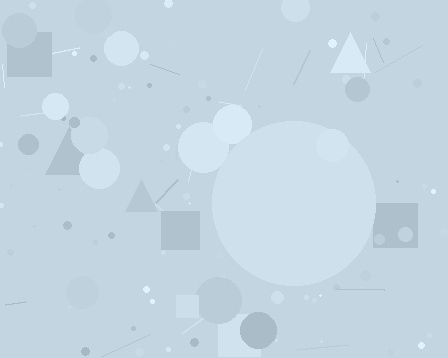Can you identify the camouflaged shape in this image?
The camouflaged shape is a circle.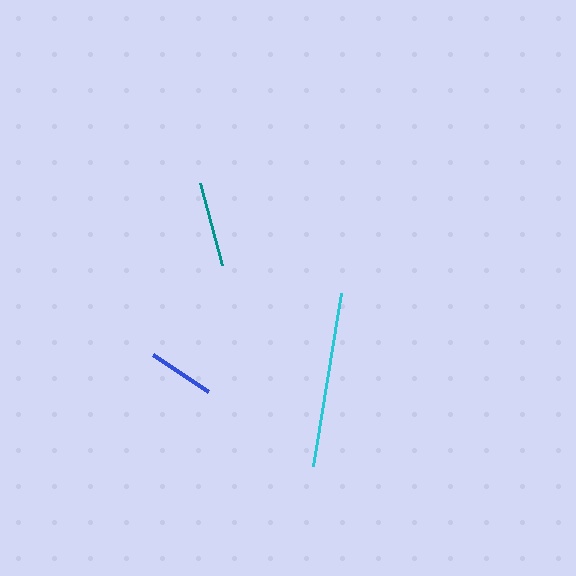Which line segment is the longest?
The cyan line is the longest at approximately 175 pixels.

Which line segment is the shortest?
The blue line is the shortest at approximately 66 pixels.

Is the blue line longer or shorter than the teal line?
The teal line is longer than the blue line.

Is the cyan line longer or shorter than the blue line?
The cyan line is longer than the blue line.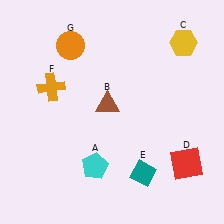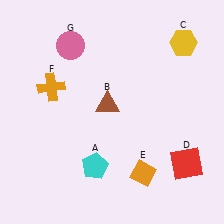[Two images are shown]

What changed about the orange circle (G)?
In Image 1, G is orange. In Image 2, it changed to pink.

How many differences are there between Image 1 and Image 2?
There are 2 differences between the two images.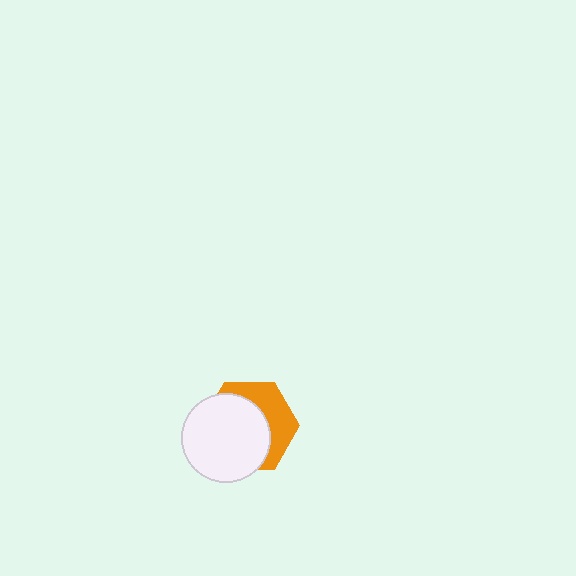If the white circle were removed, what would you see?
You would see the complete orange hexagon.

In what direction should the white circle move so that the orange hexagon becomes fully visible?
The white circle should move toward the lower-left. That is the shortest direction to clear the overlap and leave the orange hexagon fully visible.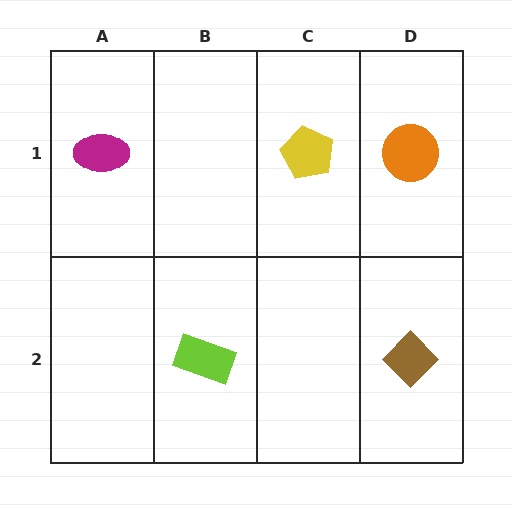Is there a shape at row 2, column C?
No, that cell is empty.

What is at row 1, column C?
A yellow pentagon.